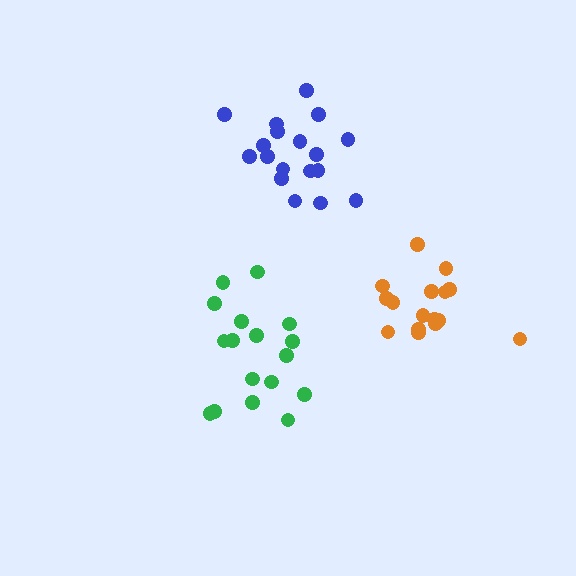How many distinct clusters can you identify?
There are 3 distinct clusters.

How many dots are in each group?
Group 1: 17 dots, Group 2: 18 dots, Group 3: 16 dots (51 total).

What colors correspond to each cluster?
The clusters are colored: green, blue, orange.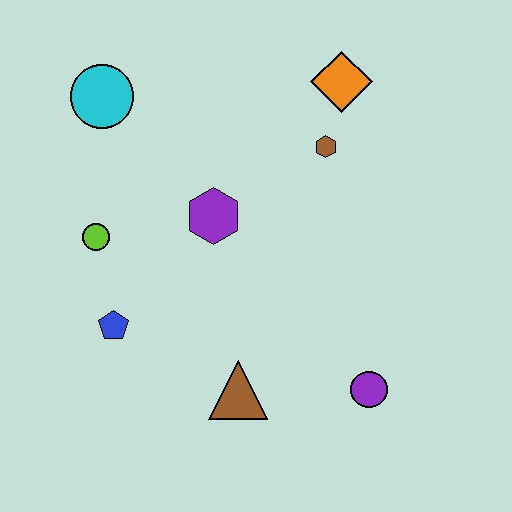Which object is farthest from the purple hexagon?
The purple circle is farthest from the purple hexagon.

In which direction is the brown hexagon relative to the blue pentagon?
The brown hexagon is to the right of the blue pentagon.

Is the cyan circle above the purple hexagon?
Yes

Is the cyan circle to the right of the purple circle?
No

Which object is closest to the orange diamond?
The brown hexagon is closest to the orange diamond.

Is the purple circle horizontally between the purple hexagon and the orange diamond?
No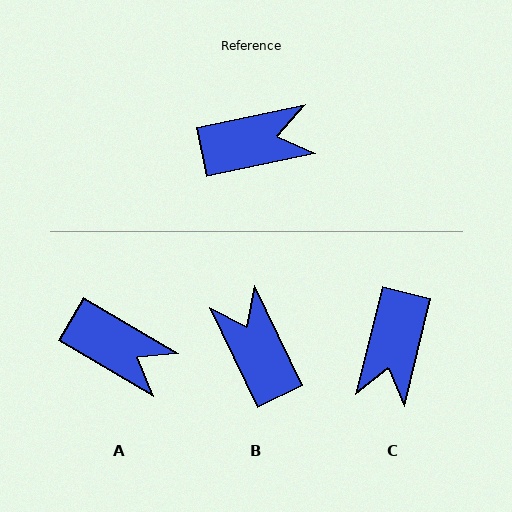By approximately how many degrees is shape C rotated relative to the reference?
Approximately 116 degrees clockwise.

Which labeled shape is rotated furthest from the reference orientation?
C, about 116 degrees away.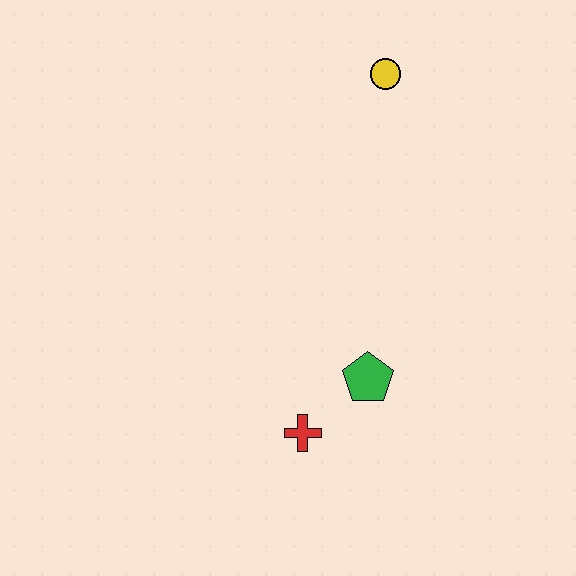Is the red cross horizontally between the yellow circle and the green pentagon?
No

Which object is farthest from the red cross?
The yellow circle is farthest from the red cross.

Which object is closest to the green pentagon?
The red cross is closest to the green pentagon.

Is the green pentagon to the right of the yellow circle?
No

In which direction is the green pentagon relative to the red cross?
The green pentagon is to the right of the red cross.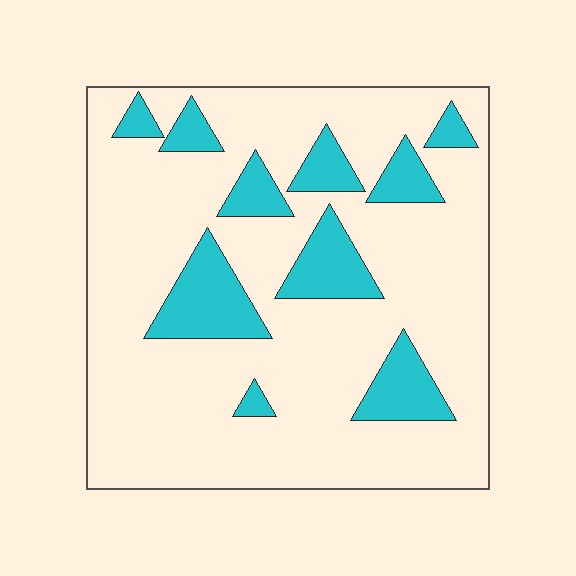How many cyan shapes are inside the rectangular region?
10.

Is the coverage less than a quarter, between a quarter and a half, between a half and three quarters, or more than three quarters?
Less than a quarter.